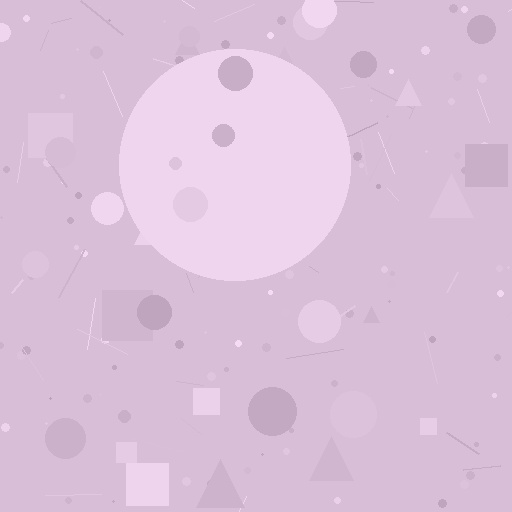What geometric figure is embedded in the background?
A circle is embedded in the background.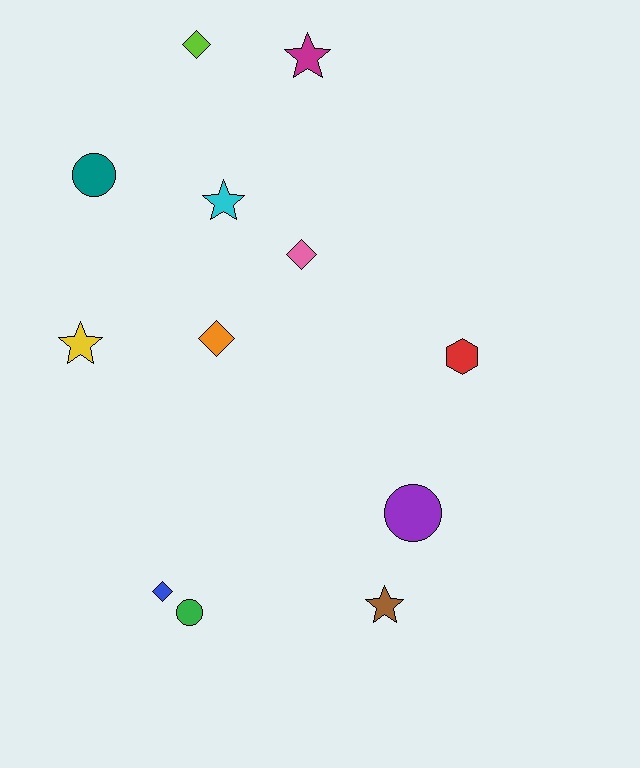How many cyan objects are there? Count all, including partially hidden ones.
There is 1 cyan object.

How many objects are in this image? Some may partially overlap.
There are 12 objects.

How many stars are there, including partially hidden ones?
There are 4 stars.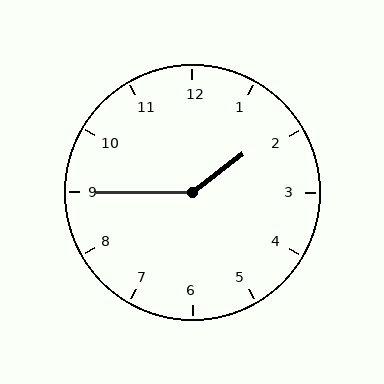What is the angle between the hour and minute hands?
Approximately 142 degrees.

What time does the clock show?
1:45.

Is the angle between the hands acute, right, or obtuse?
It is obtuse.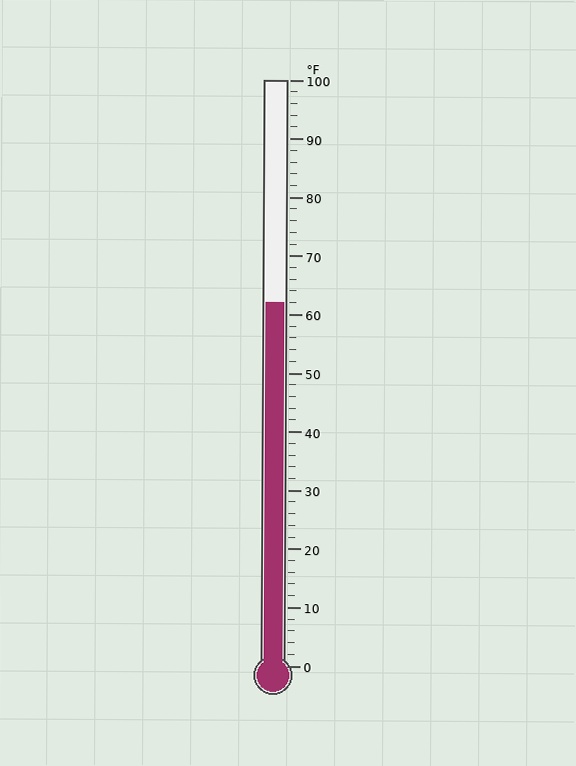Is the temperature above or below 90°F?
The temperature is below 90°F.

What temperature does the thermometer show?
The thermometer shows approximately 62°F.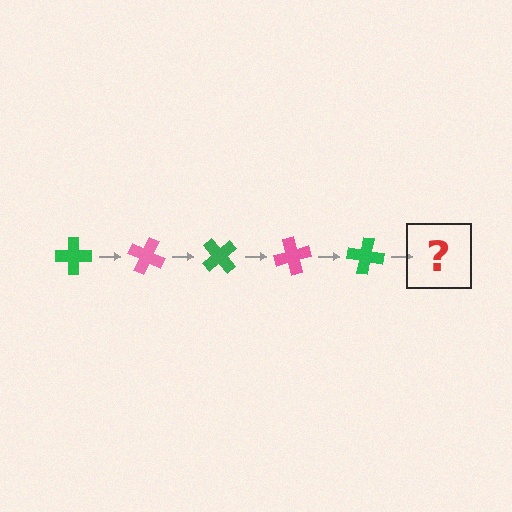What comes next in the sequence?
The next element should be a pink cross, rotated 125 degrees from the start.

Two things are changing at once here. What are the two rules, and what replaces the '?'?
The two rules are that it rotates 25 degrees each step and the color cycles through green and pink. The '?' should be a pink cross, rotated 125 degrees from the start.